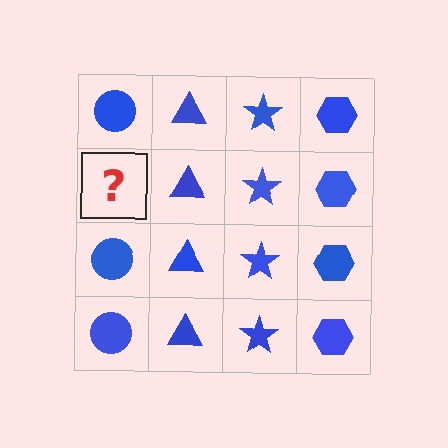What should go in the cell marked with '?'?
The missing cell should contain a blue circle.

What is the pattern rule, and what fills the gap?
The rule is that each column has a consistent shape. The gap should be filled with a blue circle.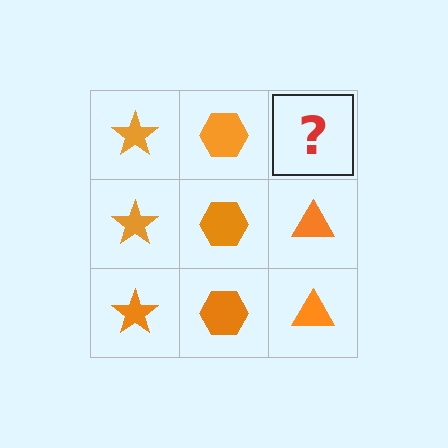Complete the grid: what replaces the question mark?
The question mark should be replaced with an orange triangle.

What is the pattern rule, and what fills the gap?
The rule is that each column has a consistent shape. The gap should be filled with an orange triangle.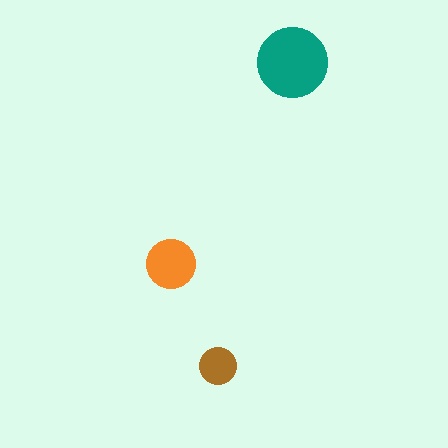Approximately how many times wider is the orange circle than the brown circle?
About 1.5 times wider.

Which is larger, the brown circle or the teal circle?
The teal one.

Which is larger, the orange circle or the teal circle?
The teal one.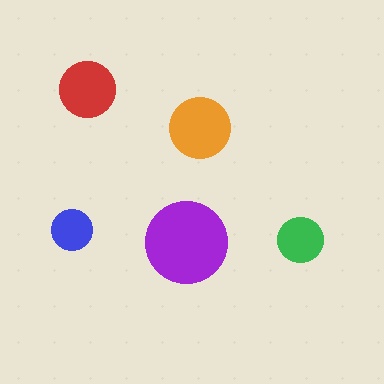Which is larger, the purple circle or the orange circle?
The purple one.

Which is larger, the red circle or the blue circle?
The red one.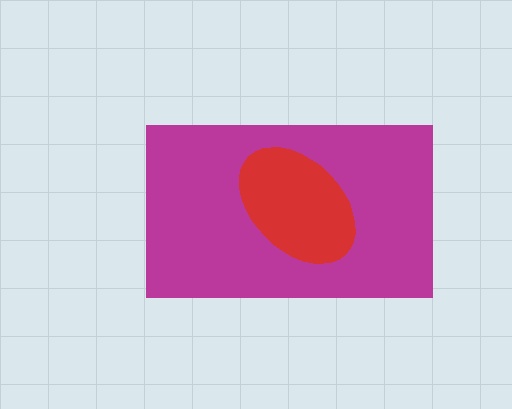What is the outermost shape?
The magenta rectangle.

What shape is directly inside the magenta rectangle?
The red ellipse.